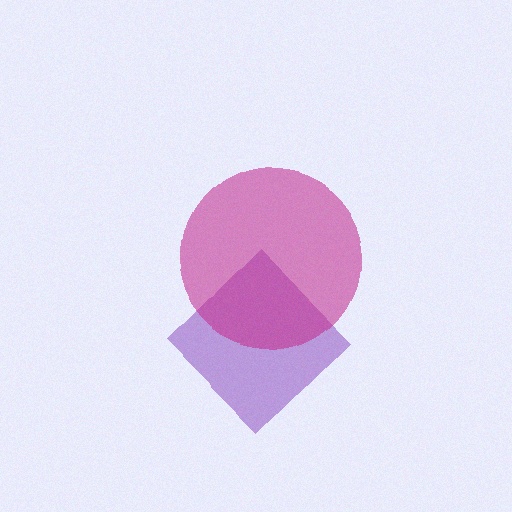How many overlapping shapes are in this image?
There are 2 overlapping shapes in the image.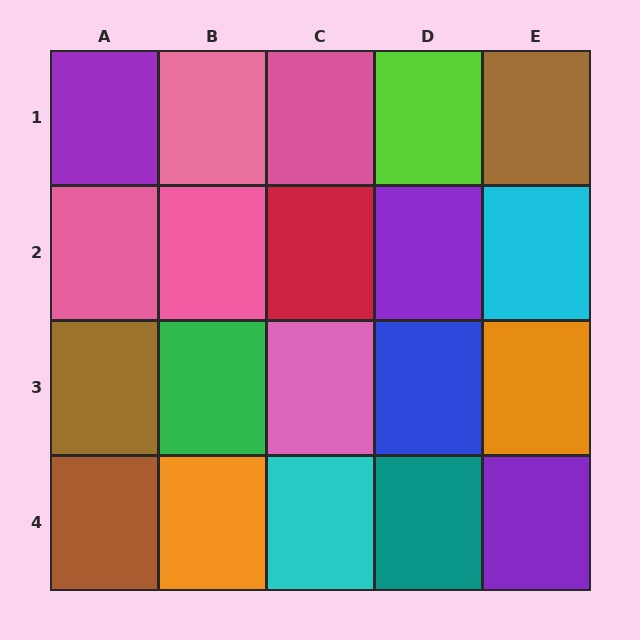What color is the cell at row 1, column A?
Purple.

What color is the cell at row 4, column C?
Cyan.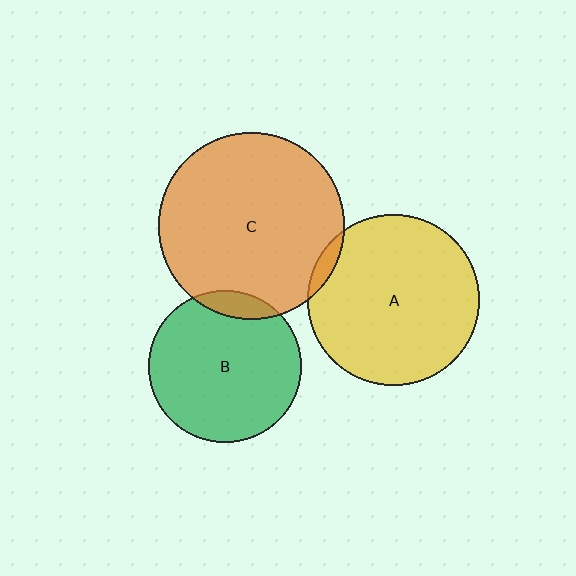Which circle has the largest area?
Circle C (orange).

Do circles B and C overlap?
Yes.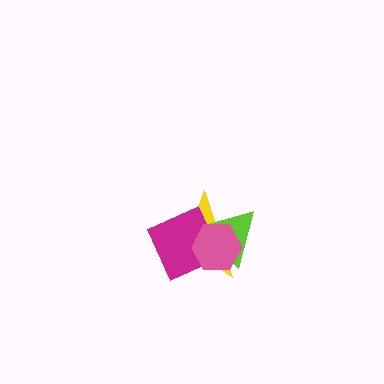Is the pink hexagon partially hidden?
No, no other shape covers it.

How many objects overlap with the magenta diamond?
3 objects overlap with the magenta diamond.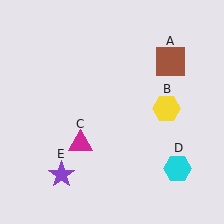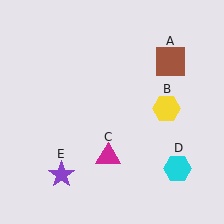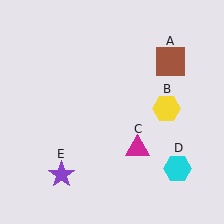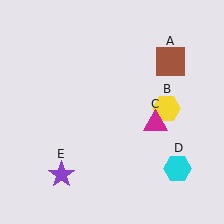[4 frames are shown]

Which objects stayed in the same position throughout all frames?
Brown square (object A) and yellow hexagon (object B) and cyan hexagon (object D) and purple star (object E) remained stationary.